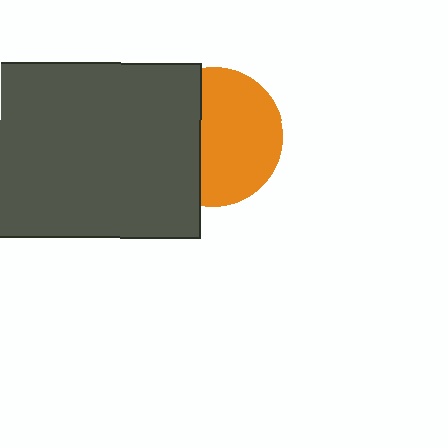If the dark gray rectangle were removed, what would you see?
You would see the complete orange circle.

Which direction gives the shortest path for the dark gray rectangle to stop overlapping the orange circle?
Moving left gives the shortest separation.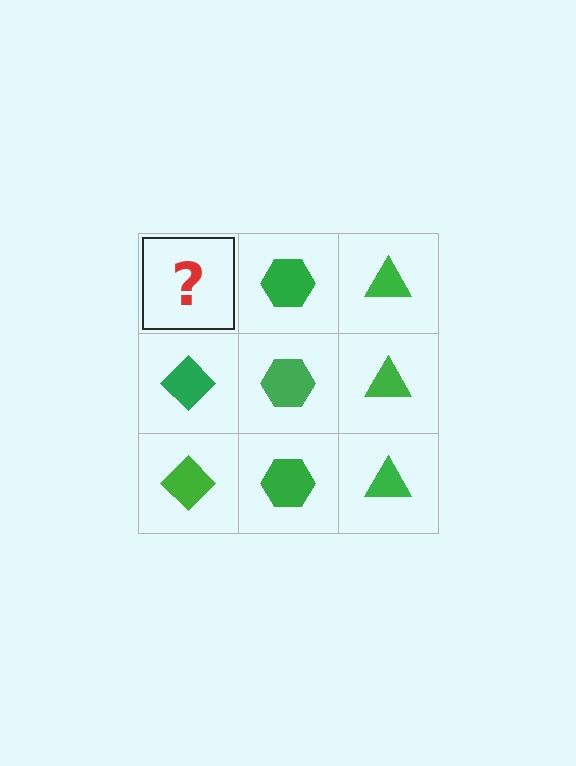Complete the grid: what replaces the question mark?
The question mark should be replaced with a green diamond.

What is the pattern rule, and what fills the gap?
The rule is that each column has a consistent shape. The gap should be filled with a green diamond.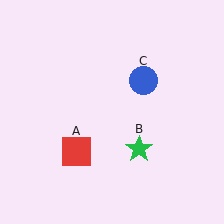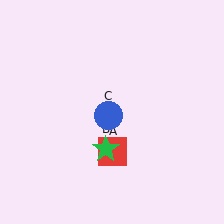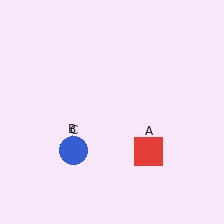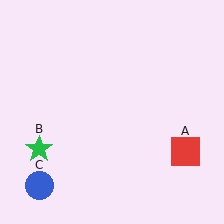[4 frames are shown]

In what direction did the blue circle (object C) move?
The blue circle (object C) moved down and to the left.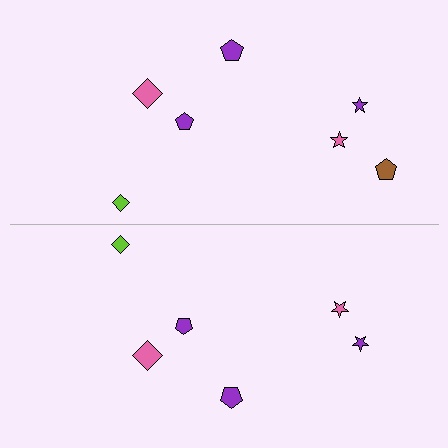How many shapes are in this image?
There are 13 shapes in this image.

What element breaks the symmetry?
A brown pentagon is missing from the bottom side.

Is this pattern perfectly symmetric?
No, the pattern is not perfectly symmetric. A brown pentagon is missing from the bottom side.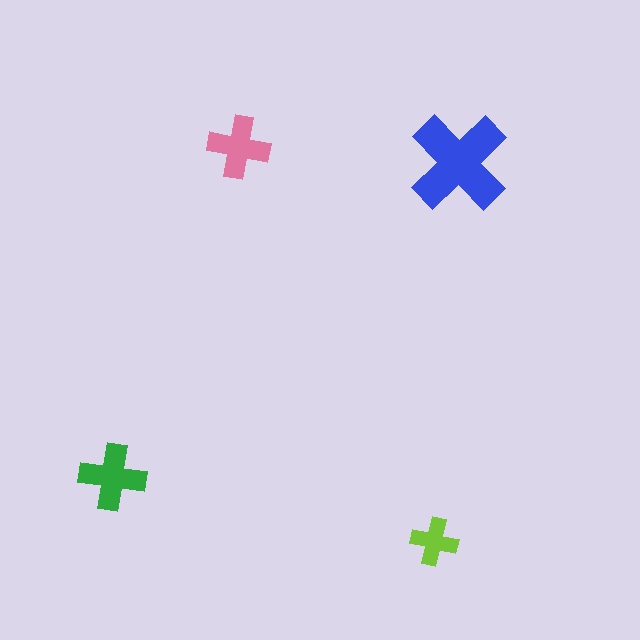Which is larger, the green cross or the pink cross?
The green one.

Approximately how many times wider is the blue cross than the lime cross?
About 2 times wider.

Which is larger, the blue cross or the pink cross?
The blue one.